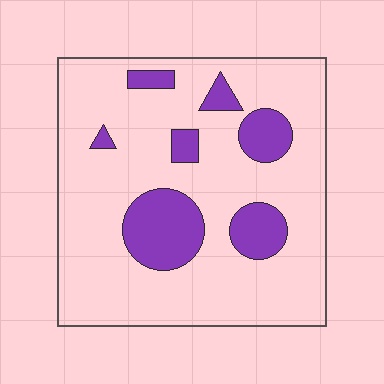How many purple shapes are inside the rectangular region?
7.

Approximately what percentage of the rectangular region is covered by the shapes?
Approximately 20%.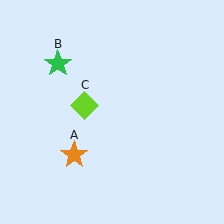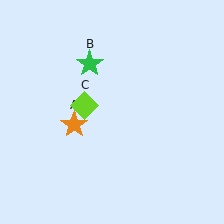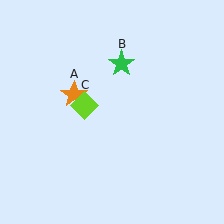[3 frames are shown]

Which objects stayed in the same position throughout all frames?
Lime diamond (object C) remained stationary.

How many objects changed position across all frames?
2 objects changed position: orange star (object A), green star (object B).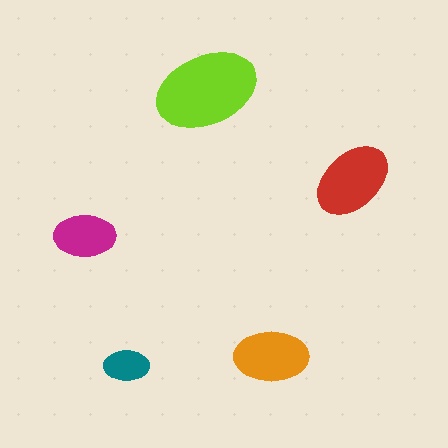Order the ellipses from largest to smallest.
the lime one, the red one, the orange one, the magenta one, the teal one.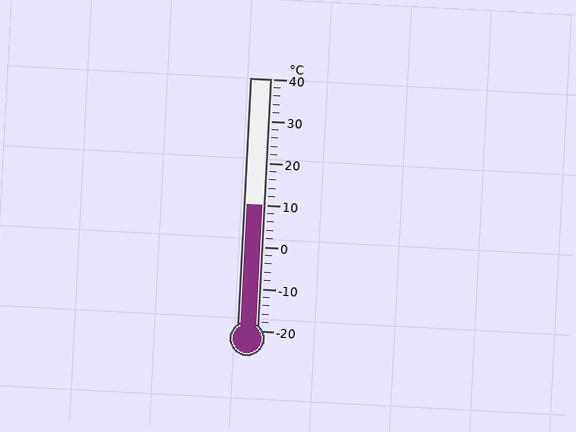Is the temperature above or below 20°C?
The temperature is below 20°C.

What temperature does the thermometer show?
The thermometer shows approximately 10°C.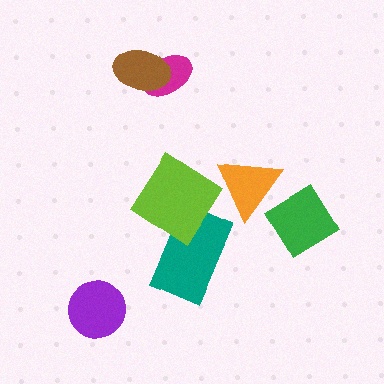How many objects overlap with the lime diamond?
2 objects overlap with the lime diamond.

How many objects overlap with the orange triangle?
2 objects overlap with the orange triangle.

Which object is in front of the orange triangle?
The lime diamond is in front of the orange triangle.